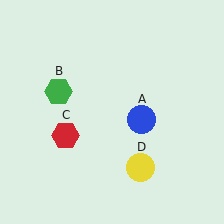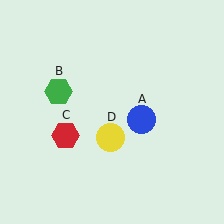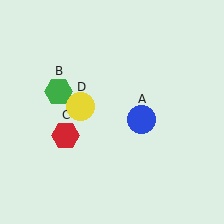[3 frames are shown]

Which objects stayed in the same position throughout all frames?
Blue circle (object A) and green hexagon (object B) and red hexagon (object C) remained stationary.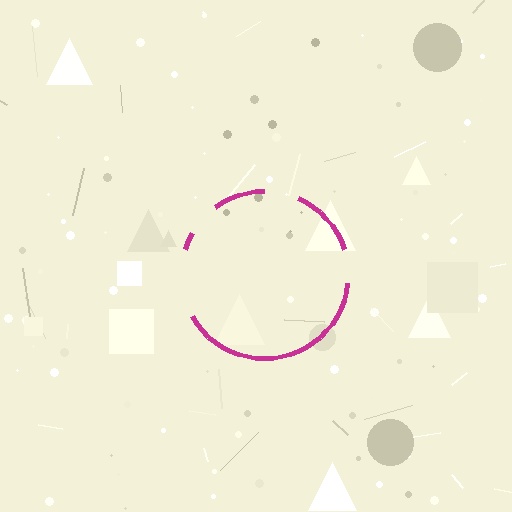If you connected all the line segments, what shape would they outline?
They would outline a circle.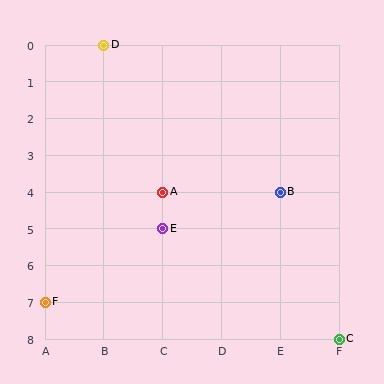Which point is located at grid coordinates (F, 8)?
Point C is at (F, 8).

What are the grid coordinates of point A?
Point A is at grid coordinates (C, 4).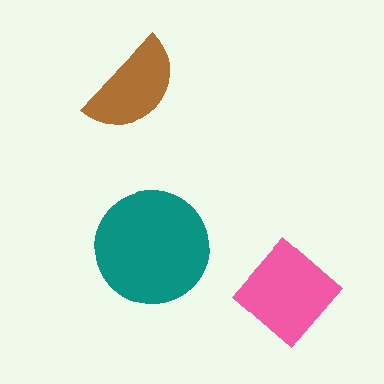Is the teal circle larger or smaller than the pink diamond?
Larger.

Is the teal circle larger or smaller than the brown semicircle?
Larger.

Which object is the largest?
The teal circle.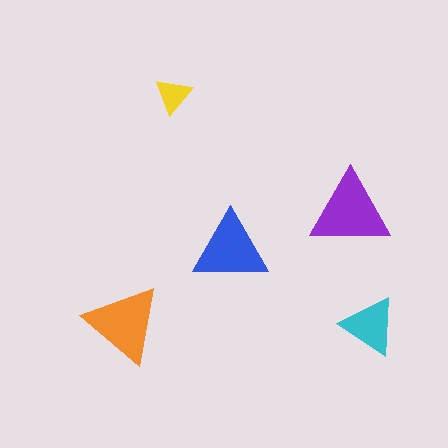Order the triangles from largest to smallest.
the purple one, the orange one, the blue one, the cyan one, the yellow one.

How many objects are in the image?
There are 5 objects in the image.